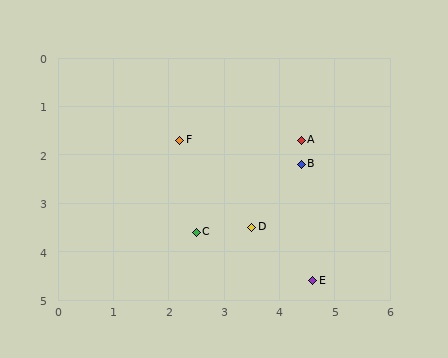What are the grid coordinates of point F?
Point F is at approximately (2.2, 1.7).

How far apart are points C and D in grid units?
Points C and D are about 1.0 grid units apart.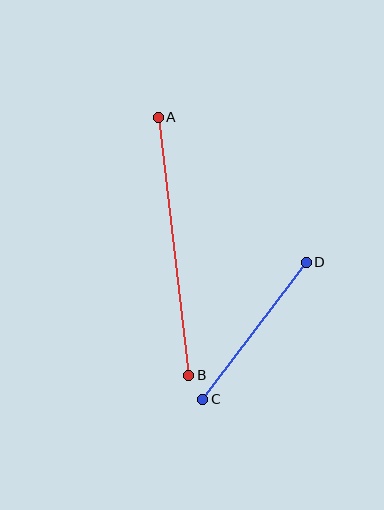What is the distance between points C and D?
The distance is approximately 172 pixels.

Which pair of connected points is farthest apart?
Points A and B are farthest apart.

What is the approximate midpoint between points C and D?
The midpoint is at approximately (255, 331) pixels.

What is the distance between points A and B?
The distance is approximately 260 pixels.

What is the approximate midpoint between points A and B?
The midpoint is at approximately (174, 246) pixels.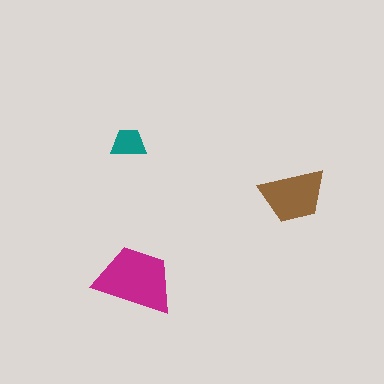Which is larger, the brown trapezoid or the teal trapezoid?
The brown one.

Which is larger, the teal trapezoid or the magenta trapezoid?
The magenta one.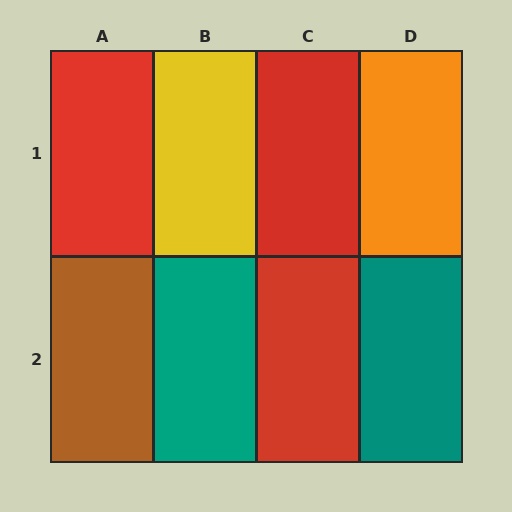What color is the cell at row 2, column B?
Teal.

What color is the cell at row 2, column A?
Brown.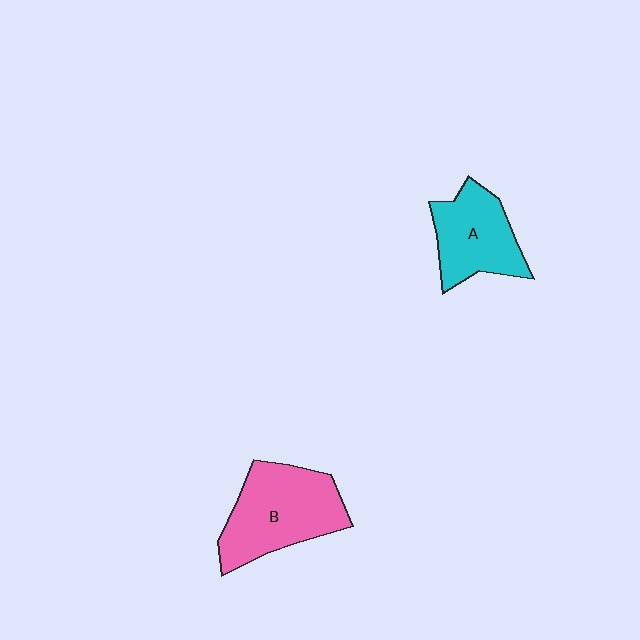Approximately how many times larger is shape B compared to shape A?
Approximately 1.3 times.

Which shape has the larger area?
Shape B (pink).